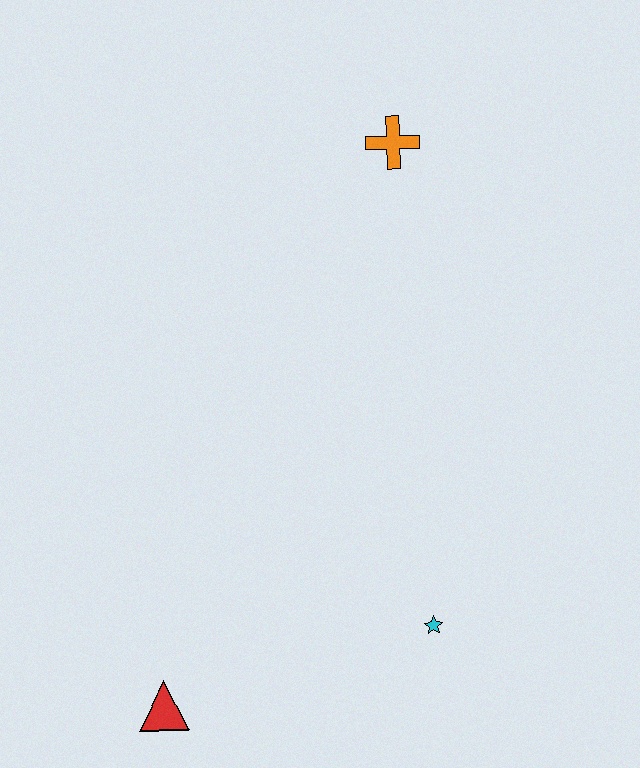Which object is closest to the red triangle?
The cyan star is closest to the red triangle.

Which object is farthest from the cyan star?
The orange cross is farthest from the cyan star.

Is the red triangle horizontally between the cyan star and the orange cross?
No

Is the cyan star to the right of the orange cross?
Yes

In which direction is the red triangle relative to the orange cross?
The red triangle is below the orange cross.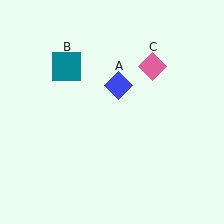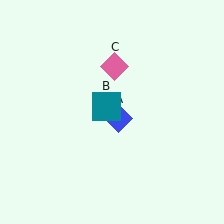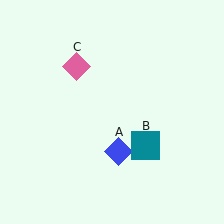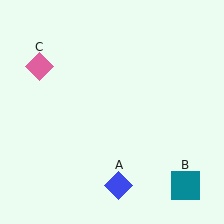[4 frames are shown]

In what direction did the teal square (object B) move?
The teal square (object B) moved down and to the right.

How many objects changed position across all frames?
3 objects changed position: blue diamond (object A), teal square (object B), pink diamond (object C).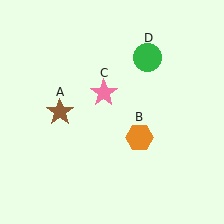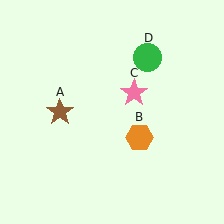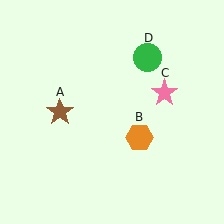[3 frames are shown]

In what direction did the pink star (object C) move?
The pink star (object C) moved right.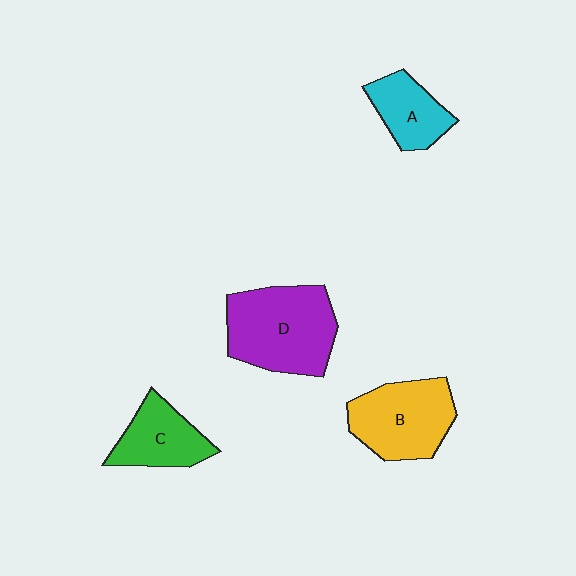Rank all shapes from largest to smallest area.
From largest to smallest: D (purple), B (yellow), C (green), A (cyan).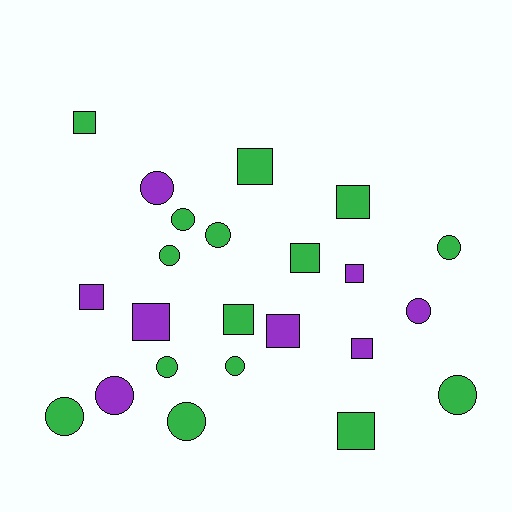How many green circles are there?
There are 9 green circles.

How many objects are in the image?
There are 23 objects.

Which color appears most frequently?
Green, with 15 objects.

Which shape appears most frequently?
Circle, with 12 objects.